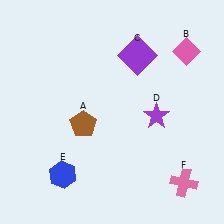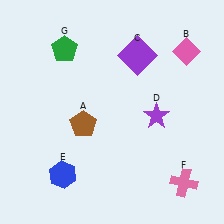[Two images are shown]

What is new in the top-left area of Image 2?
A green pentagon (G) was added in the top-left area of Image 2.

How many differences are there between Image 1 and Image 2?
There is 1 difference between the two images.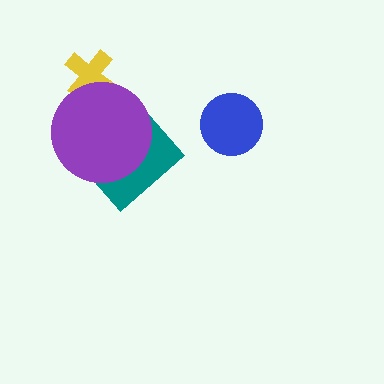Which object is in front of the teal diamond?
The purple circle is in front of the teal diamond.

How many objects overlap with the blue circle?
0 objects overlap with the blue circle.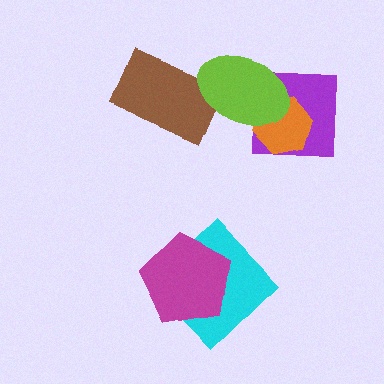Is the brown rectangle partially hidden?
Yes, it is partially covered by another shape.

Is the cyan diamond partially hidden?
Yes, it is partially covered by another shape.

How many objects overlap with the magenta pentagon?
1 object overlaps with the magenta pentagon.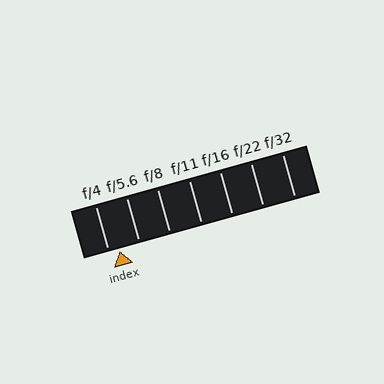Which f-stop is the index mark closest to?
The index mark is closest to f/4.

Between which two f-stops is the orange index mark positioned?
The index mark is between f/4 and f/5.6.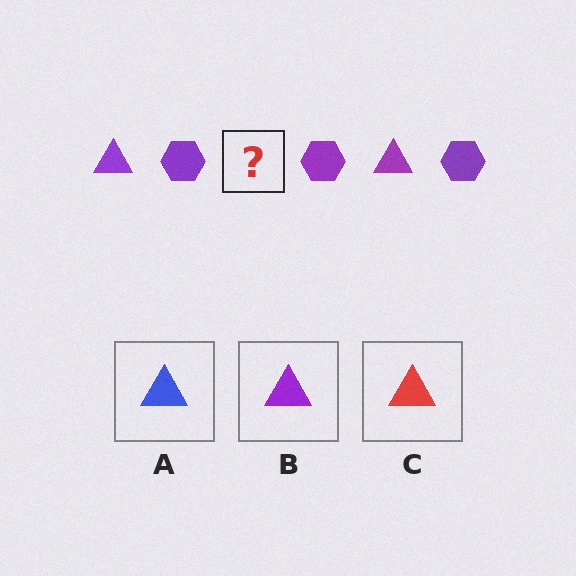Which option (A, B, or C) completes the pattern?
B.